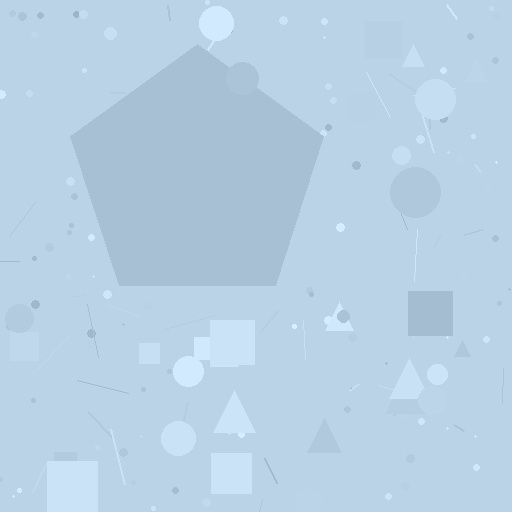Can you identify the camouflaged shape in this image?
The camouflaged shape is a pentagon.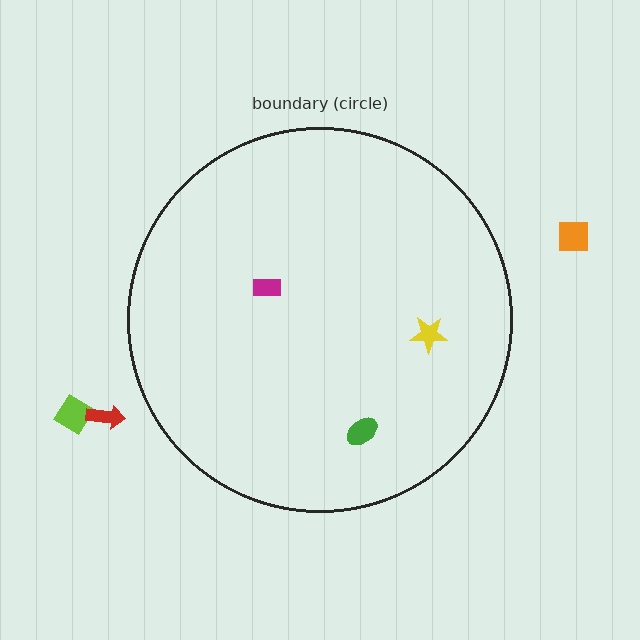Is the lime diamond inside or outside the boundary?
Outside.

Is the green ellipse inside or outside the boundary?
Inside.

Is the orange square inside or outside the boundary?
Outside.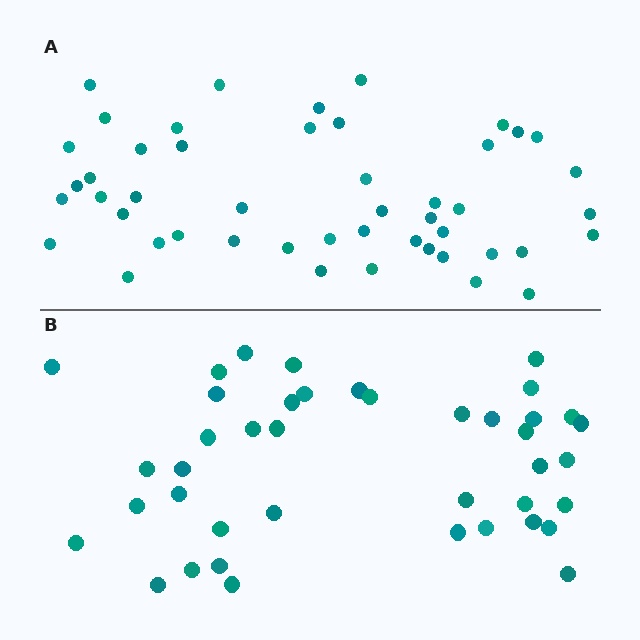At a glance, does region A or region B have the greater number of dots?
Region A (the top region) has more dots.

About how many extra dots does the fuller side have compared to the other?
Region A has roughly 8 or so more dots than region B.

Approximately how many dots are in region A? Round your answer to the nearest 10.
About 50 dots. (The exact count is 48, which rounds to 50.)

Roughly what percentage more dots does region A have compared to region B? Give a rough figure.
About 15% more.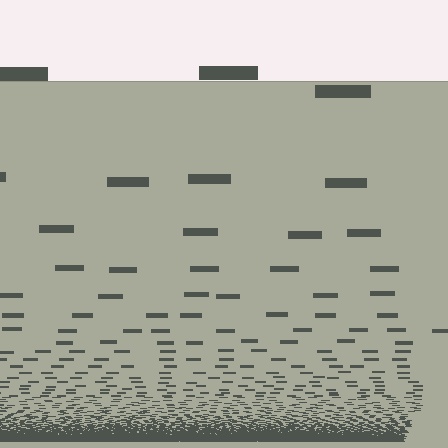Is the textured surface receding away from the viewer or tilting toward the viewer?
The surface appears to tilt toward the viewer. Texture elements get larger and sparser toward the top.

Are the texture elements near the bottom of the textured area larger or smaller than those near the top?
Smaller. The gradient is inverted — elements near the bottom are smaller and denser.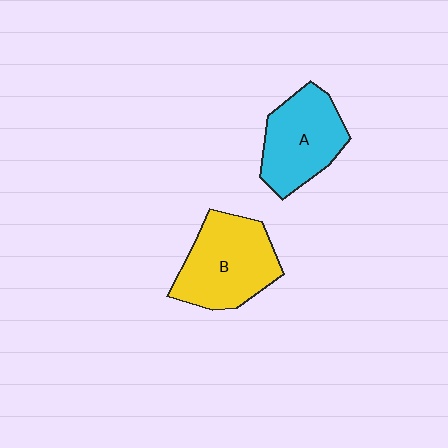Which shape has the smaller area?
Shape A (cyan).